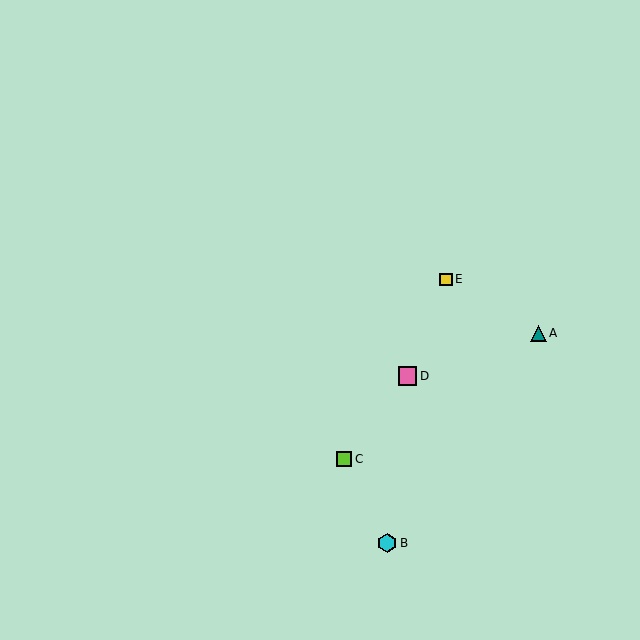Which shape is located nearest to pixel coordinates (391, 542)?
The cyan hexagon (labeled B) at (387, 543) is nearest to that location.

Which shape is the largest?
The cyan hexagon (labeled B) is the largest.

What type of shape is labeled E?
Shape E is a yellow square.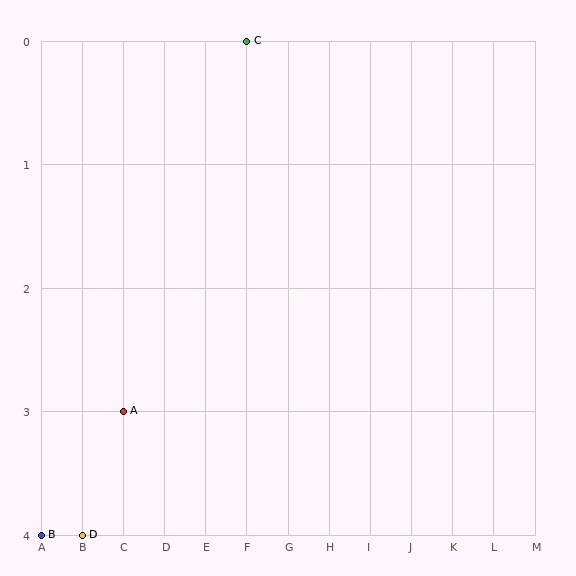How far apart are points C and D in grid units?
Points C and D are 4 columns and 4 rows apart (about 5.7 grid units diagonally).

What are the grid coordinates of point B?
Point B is at grid coordinates (A, 4).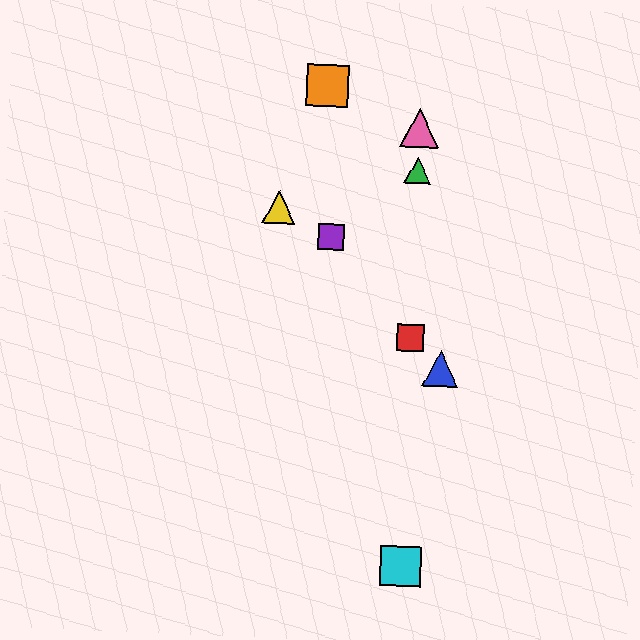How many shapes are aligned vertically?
4 shapes (the red square, the green triangle, the cyan square, the pink triangle) are aligned vertically.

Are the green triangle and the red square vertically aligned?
Yes, both are at x≈418.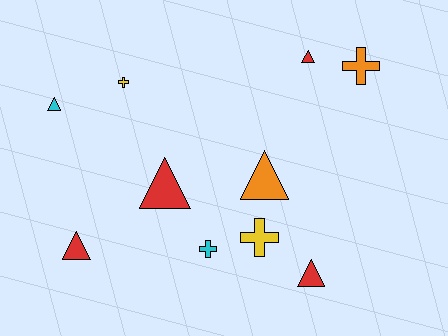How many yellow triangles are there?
There are no yellow triangles.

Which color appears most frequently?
Red, with 4 objects.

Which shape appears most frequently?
Triangle, with 6 objects.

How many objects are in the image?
There are 10 objects.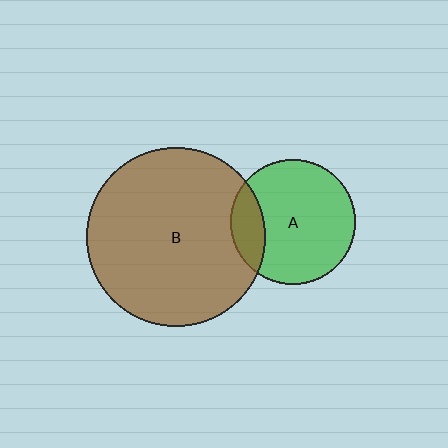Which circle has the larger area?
Circle B (brown).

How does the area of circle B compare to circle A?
Approximately 2.1 times.